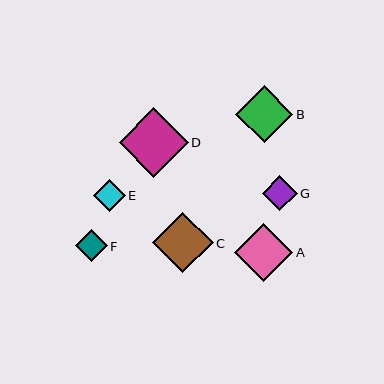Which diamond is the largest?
Diamond D is the largest with a size of approximately 69 pixels.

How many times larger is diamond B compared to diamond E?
Diamond B is approximately 1.8 times the size of diamond E.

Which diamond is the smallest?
Diamond F is the smallest with a size of approximately 32 pixels.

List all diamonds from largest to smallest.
From largest to smallest: D, C, A, B, G, E, F.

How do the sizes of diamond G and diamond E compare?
Diamond G and diamond E are approximately the same size.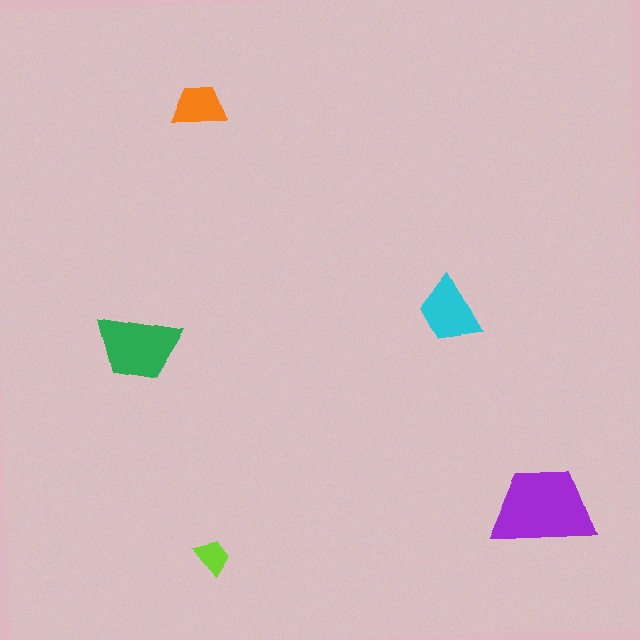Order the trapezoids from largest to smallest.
the purple one, the green one, the cyan one, the orange one, the lime one.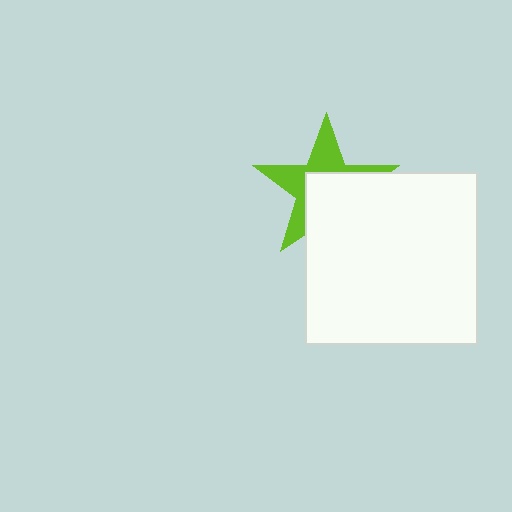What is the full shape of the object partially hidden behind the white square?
The partially hidden object is a lime star.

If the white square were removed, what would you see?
You would see the complete lime star.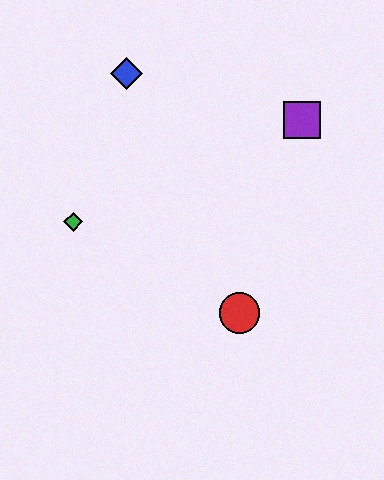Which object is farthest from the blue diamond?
The red circle is farthest from the blue diamond.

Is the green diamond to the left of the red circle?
Yes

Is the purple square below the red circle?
No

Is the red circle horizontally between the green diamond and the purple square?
Yes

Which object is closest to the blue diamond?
The green diamond is closest to the blue diamond.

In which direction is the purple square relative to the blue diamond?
The purple square is to the right of the blue diamond.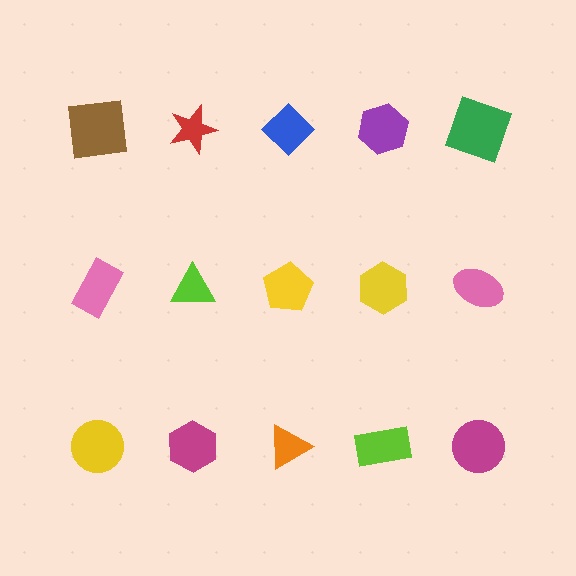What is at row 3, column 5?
A magenta circle.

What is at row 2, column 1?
A pink rectangle.